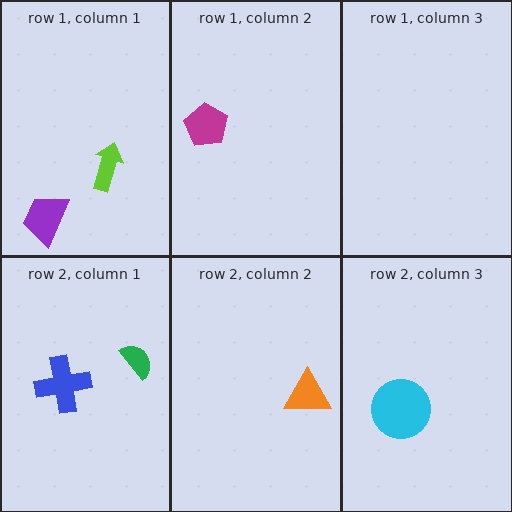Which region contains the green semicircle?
The row 2, column 1 region.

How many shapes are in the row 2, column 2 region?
1.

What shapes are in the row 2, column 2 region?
The orange triangle.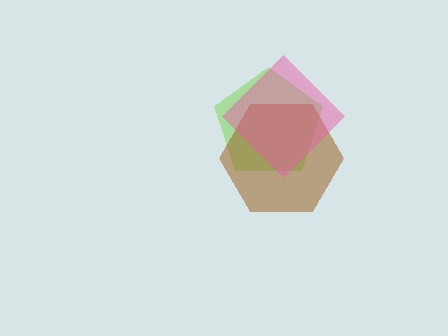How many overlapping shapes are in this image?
There are 3 overlapping shapes in the image.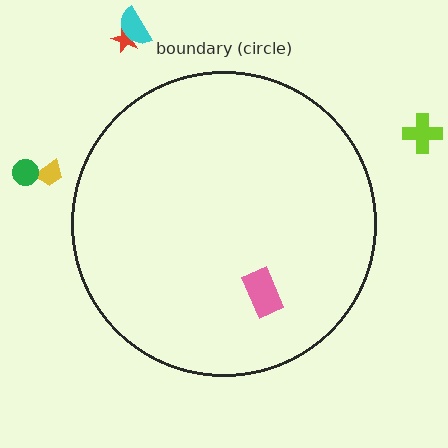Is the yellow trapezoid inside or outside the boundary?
Outside.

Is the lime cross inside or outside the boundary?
Outside.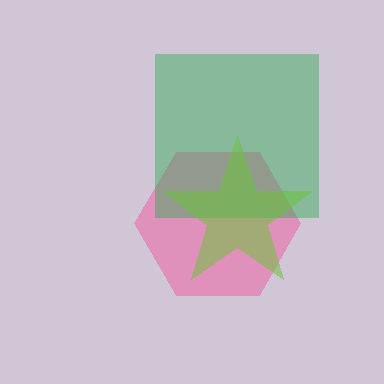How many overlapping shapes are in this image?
There are 3 overlapping shapes in the image.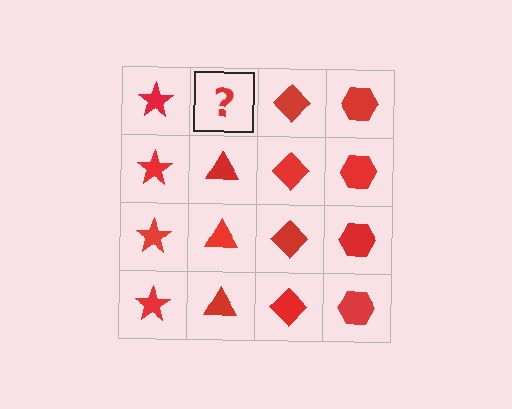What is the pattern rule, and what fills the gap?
The rule is that each column has a consistent shape. The gap should be filled with a red triangle.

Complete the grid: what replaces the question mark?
The question mark should be replaced with a red triangle.